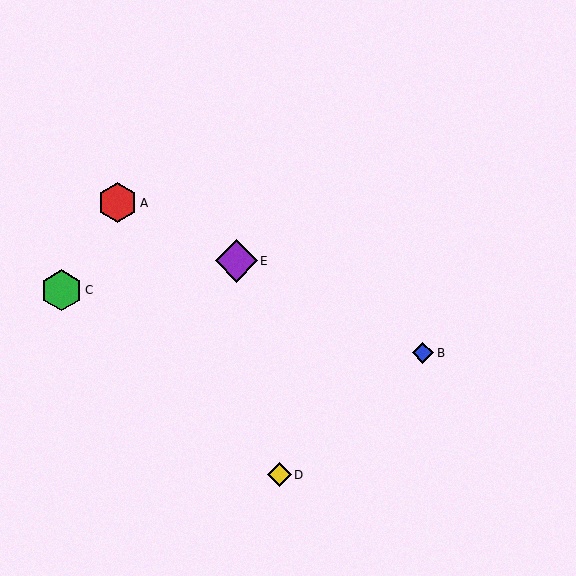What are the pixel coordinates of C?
Object C is at (61, 290).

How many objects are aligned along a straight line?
3 objects (A, B, E) are aligned along a straight line.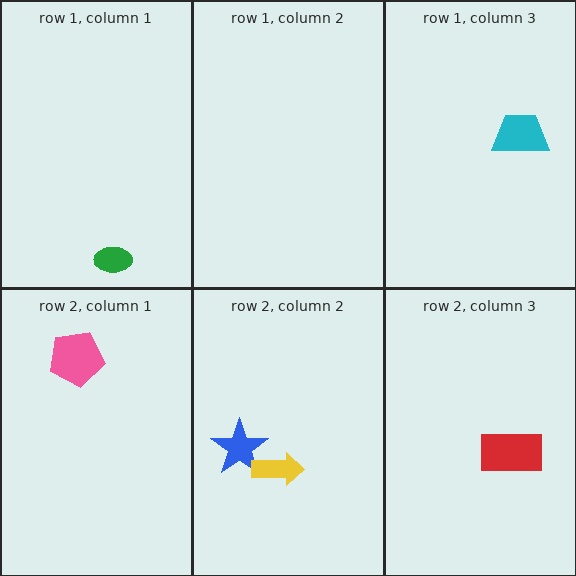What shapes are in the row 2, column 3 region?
The red rectangle.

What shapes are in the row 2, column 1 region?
The pink pentagon.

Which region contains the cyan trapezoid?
The row 1, column 3 region.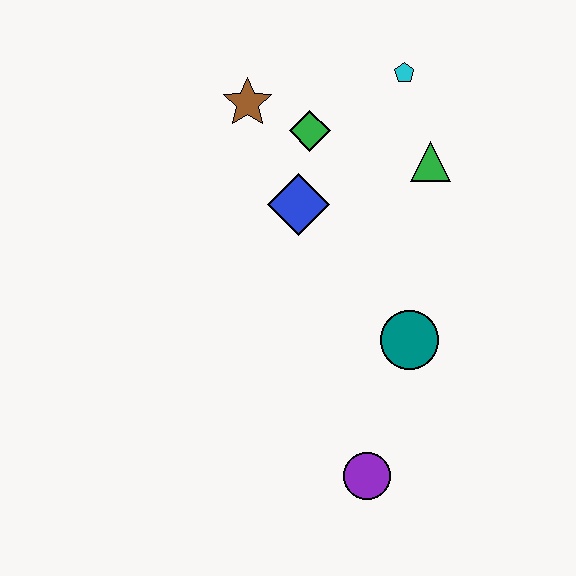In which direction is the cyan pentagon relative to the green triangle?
The cyan pentagon is above the green triangle.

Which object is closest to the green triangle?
The cyan pentagon is closest to the green triangle.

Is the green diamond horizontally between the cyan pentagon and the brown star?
Yes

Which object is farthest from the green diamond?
The purple circle is farthest from the green diamond.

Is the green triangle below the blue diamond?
No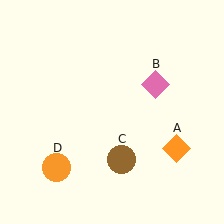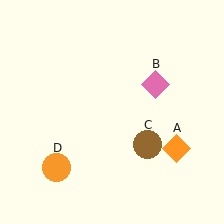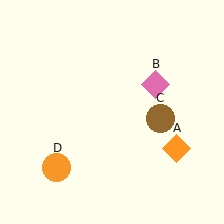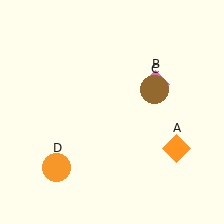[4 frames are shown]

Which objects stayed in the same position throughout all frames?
Orange diamond (object A) and pink diamond (object B) and orange circle (object D) remained stationary.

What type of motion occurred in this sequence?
The brown circle (object C) rotated counterclockwise around the center of the scene.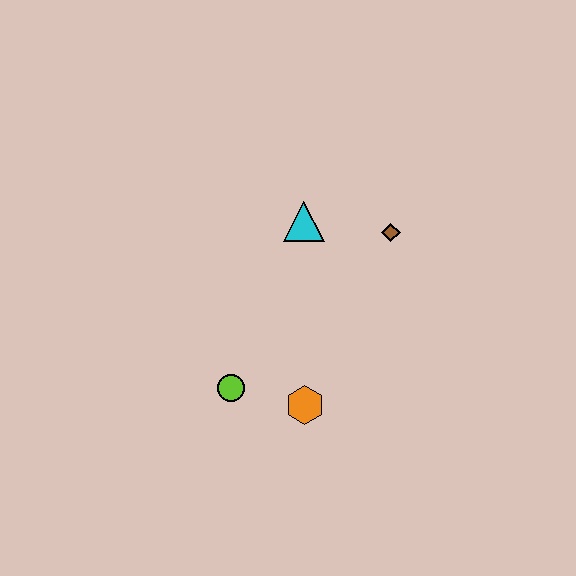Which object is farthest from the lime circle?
The brown diamond is farthest from the lime circle.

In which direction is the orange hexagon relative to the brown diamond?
The orange hexagon is below the brown diamond.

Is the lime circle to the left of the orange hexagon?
Yes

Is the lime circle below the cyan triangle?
Yes